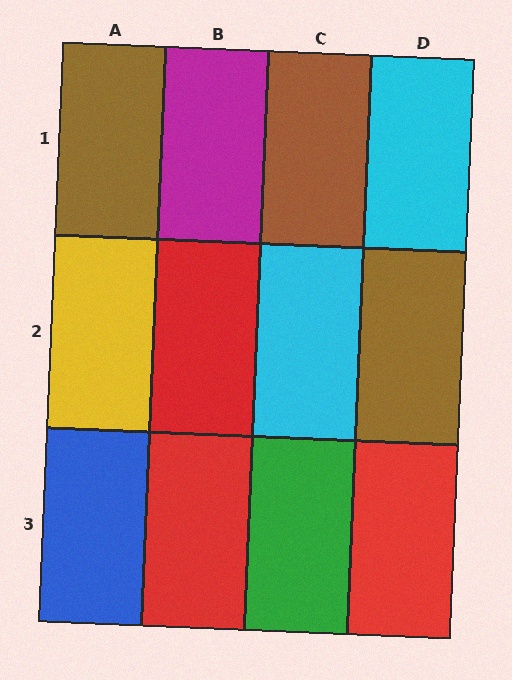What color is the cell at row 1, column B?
Magenta.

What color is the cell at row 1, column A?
Brown.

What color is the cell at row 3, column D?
Red.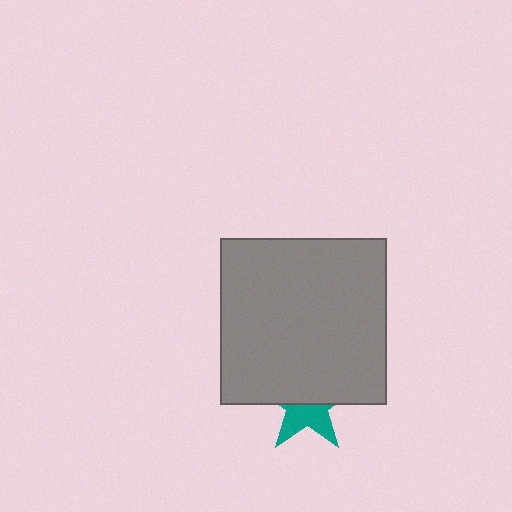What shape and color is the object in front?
The object in front is a gray square.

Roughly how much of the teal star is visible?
A small part of it is visible (roughly 44%).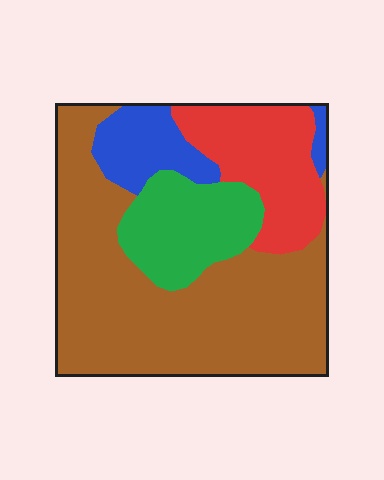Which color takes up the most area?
Brown, at roughly 55%.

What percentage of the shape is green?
Green covers 16% of the shape.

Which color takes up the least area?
Blue, at roughly 10%.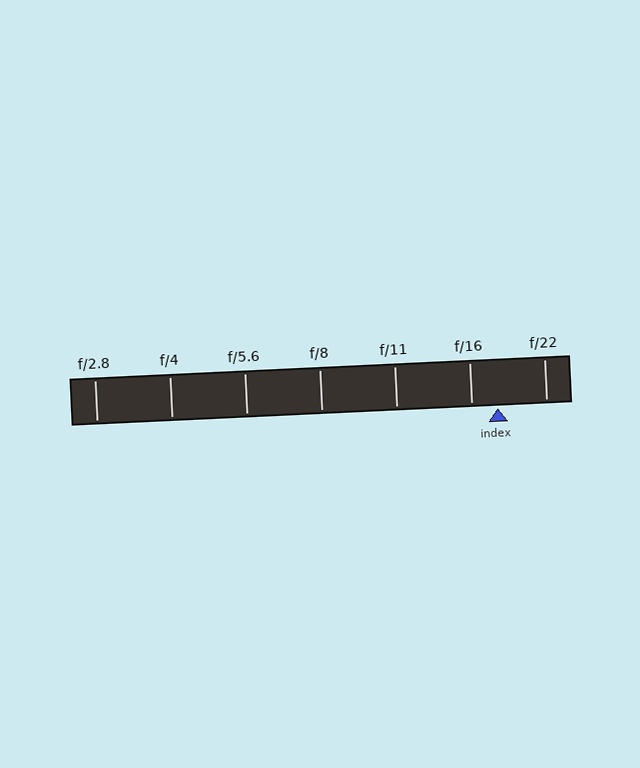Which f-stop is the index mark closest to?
The index mark is closest to f/16.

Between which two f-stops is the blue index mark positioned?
The index mark is between f/16 and f/22.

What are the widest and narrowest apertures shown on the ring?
The widest aperture shown is f/2.8 and the narrowest is f/22.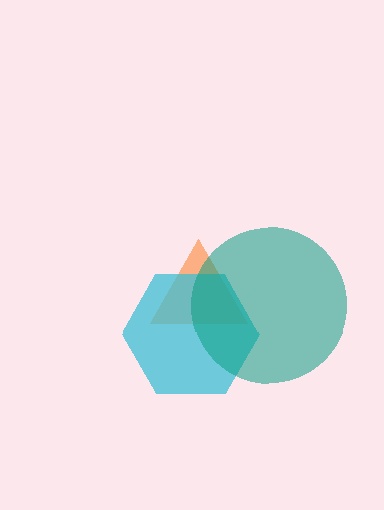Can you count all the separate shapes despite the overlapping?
Yes, there are 3 separate shapes.